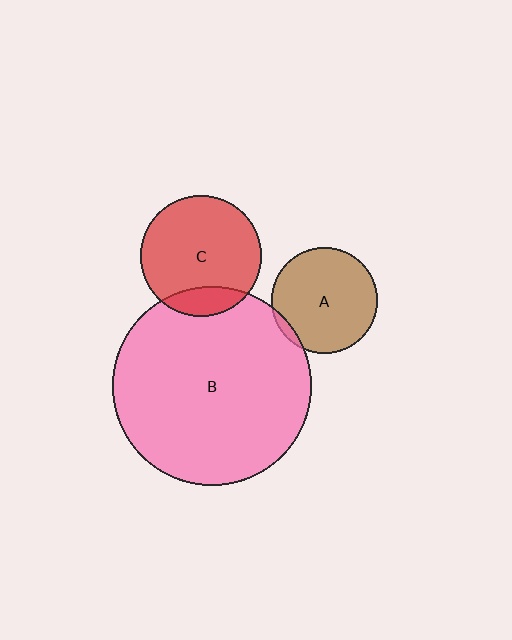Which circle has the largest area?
Circle B (pink).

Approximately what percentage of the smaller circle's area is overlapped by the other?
Approximately 15%.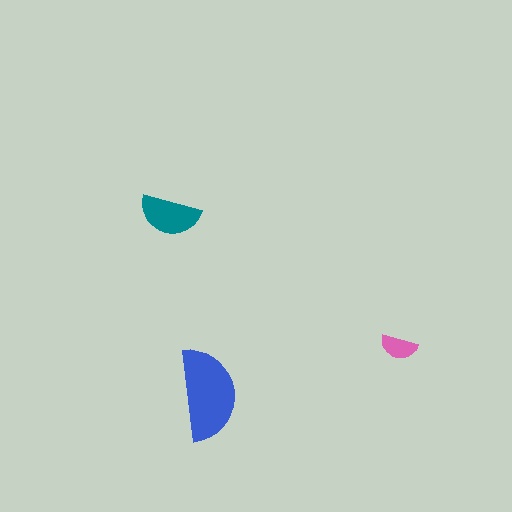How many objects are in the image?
There are 3 objects in the image.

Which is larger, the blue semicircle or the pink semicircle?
The blue one.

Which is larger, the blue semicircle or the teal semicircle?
The blue one.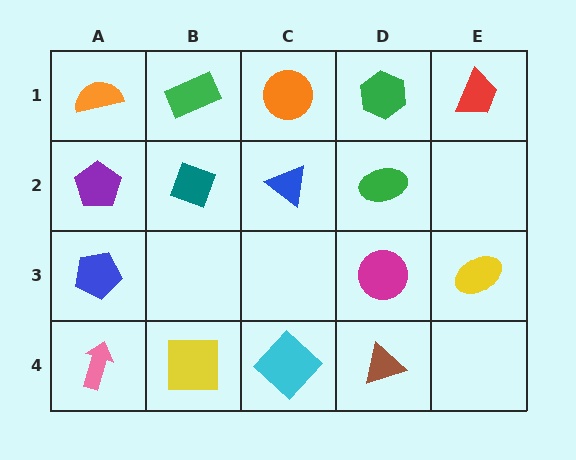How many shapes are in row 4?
4 shapes.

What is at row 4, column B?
A yellow square.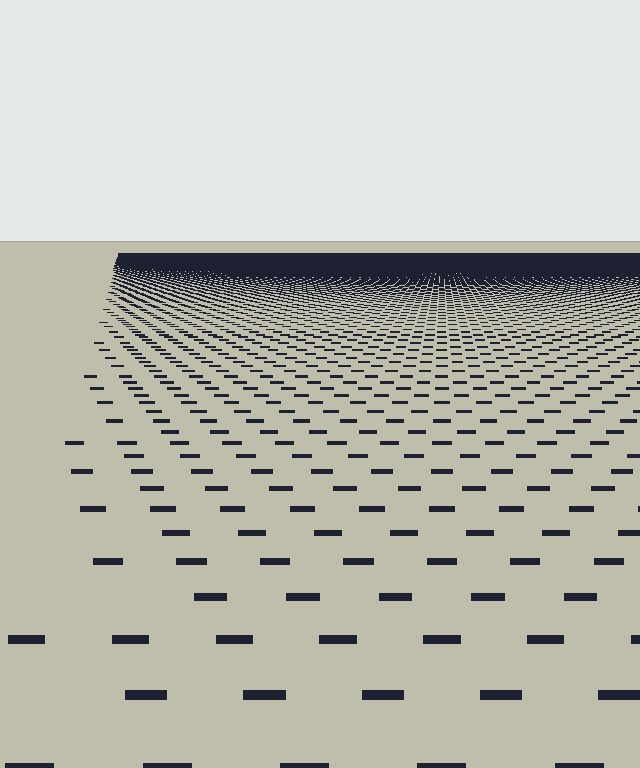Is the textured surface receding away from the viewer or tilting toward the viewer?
The surface is receding away from the viewer. Texture elements get smaller and denser toward the top.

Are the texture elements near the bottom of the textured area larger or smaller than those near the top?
Larger. Near the bottom, elements are closer to the viewer and appear at a bigger on-screen size.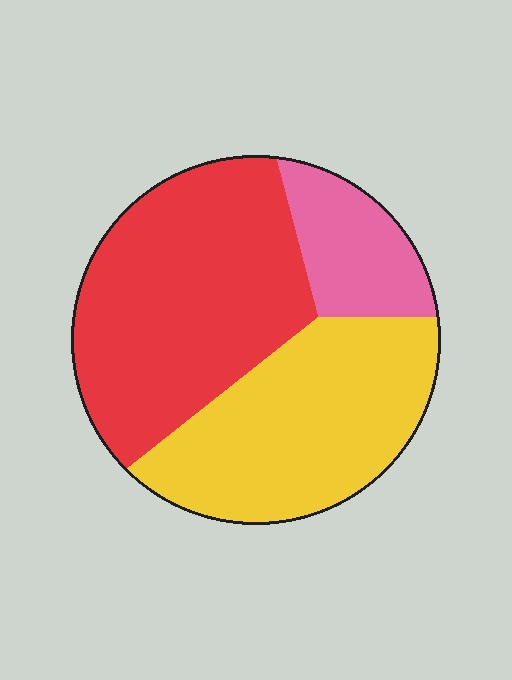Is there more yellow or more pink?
Yellow.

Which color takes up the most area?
Red, at roughly 45%.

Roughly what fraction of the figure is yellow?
Yellow covers 38% of the figure.